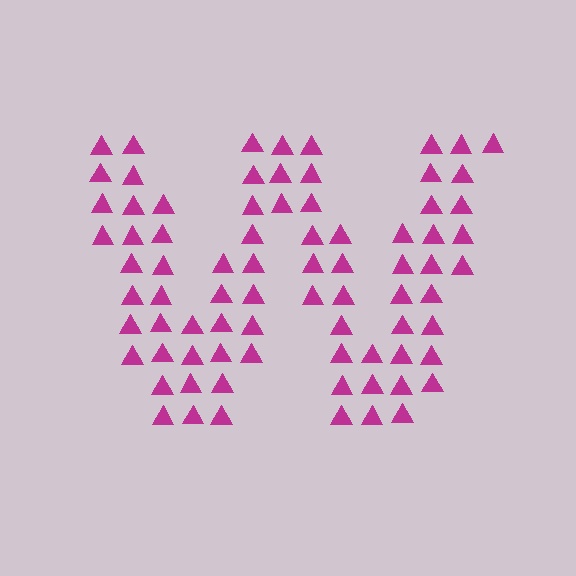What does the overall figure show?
The overall figure shows the letter W.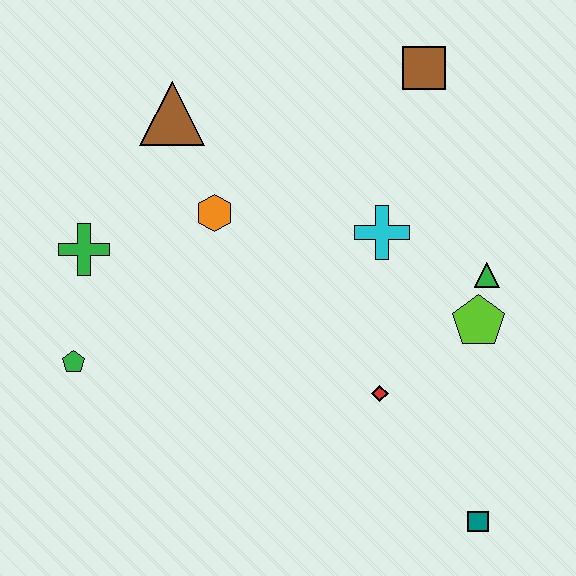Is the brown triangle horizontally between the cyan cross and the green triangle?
No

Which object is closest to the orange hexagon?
The brown triangle is closest to the orange hexagon.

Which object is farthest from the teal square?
The brown triangle is farthest from the teal square.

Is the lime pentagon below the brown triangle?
Yes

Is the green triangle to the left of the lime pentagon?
No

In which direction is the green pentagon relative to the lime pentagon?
The green pentagon is to the left of the lime pentagon.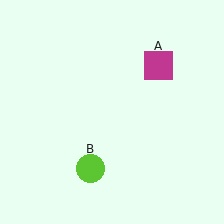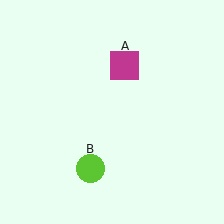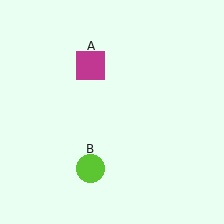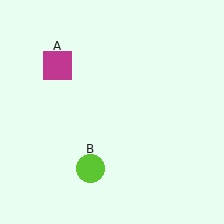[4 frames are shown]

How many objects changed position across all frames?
1 object changed position: magenta square (object A).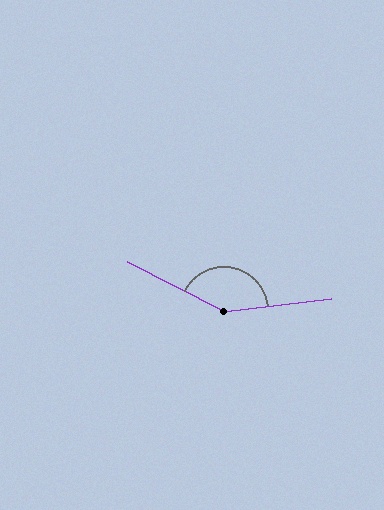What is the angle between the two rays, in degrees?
Approximately 147 degrees.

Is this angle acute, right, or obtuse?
It is obtuse.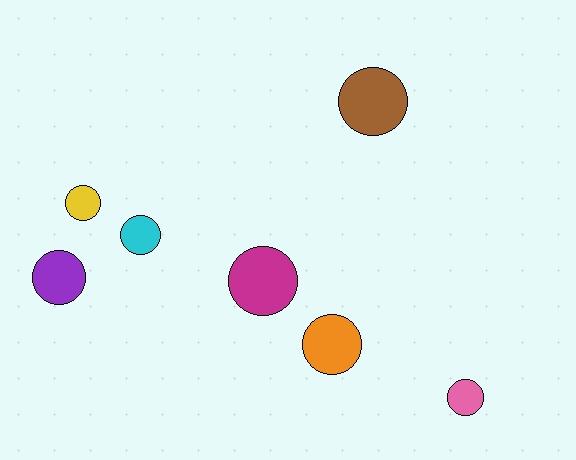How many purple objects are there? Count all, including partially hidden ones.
There is 1 purple object.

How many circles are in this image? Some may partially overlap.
There are 7 circles.